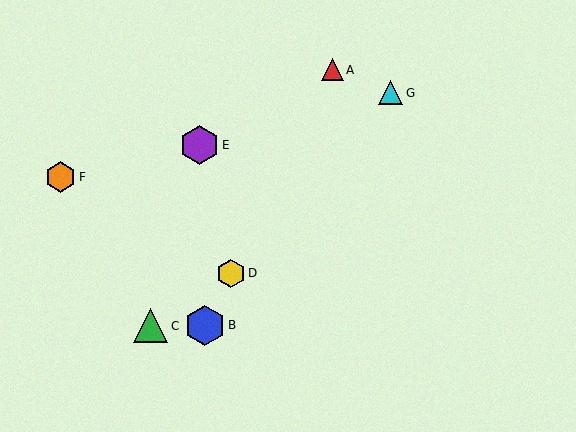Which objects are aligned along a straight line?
Objects A, B, D are aligned along a straight line.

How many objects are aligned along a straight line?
3 objects (A, B, D) are aligned along a straight line.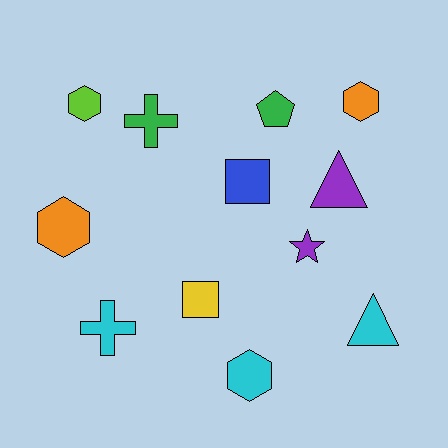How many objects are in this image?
There are 12 objects.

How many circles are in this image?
There are no circles.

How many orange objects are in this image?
There are 2 orange objects.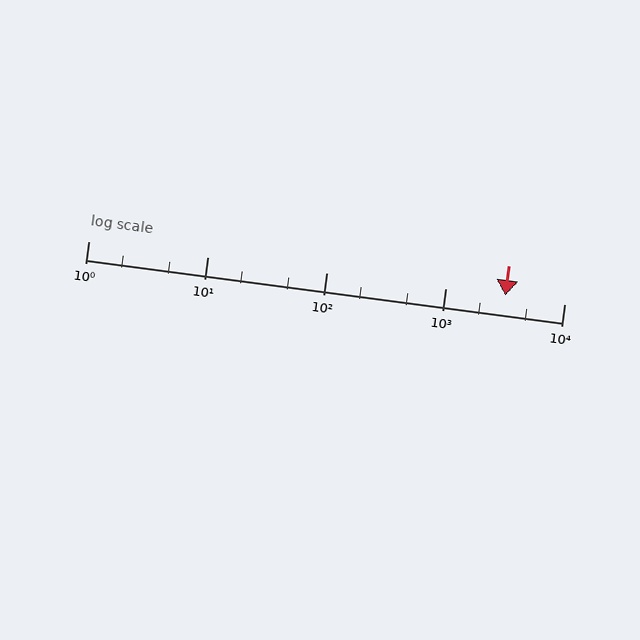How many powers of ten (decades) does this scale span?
The scale spans 4 decades, from 1 to 10000.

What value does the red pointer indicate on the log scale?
The pointer indicates approximately 3200.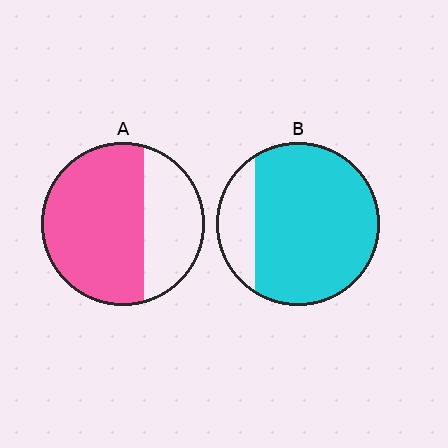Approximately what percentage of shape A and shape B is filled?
A is approximately 65% and B is approximately 80%.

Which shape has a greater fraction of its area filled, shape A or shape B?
Shape B.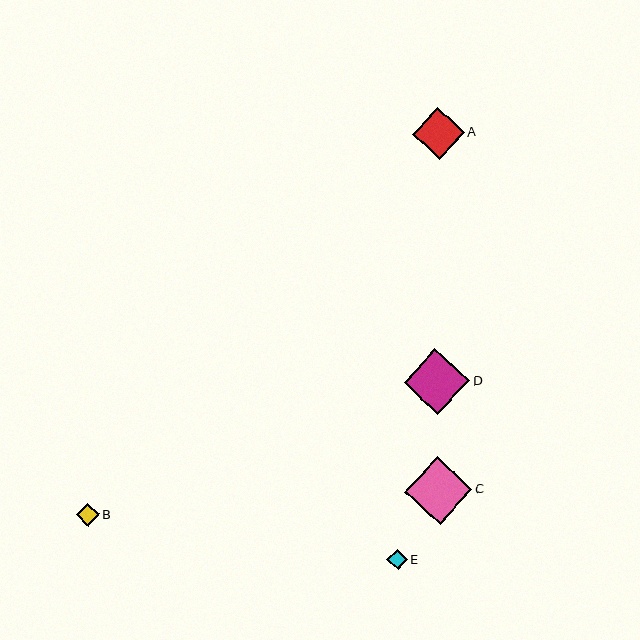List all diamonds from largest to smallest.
From largest to smallest: C, D, A, B, E.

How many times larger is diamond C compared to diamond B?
Diamond C is approximately 3.0 times the size of diamond B.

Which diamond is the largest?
Diamond C is the largest with a size of approximately 68 pixels.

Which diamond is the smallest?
Diamond E is the smallest with a size of approximately 21 pixels.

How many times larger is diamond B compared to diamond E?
Diamond B is approximately 1.1 times the size of diamond E.